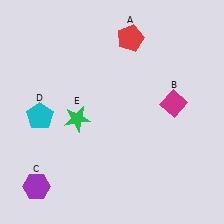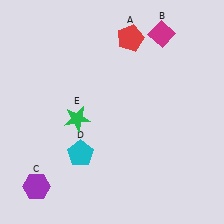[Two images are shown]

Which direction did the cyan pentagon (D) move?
The cyan pentagon (D) moved right.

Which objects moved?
The objects that moved are: the magenta diamond (B), the cyan pentagon (D).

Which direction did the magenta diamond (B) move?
The magenta diamond (B) moved up.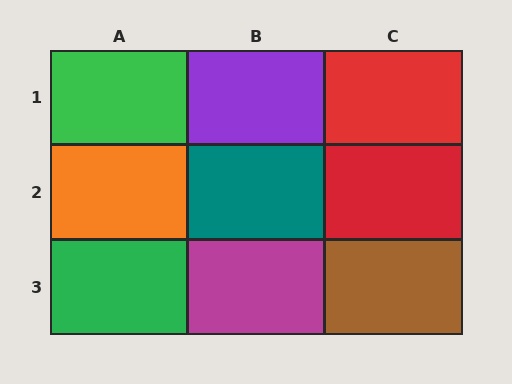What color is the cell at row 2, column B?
Teal.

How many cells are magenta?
1 cell is magenta.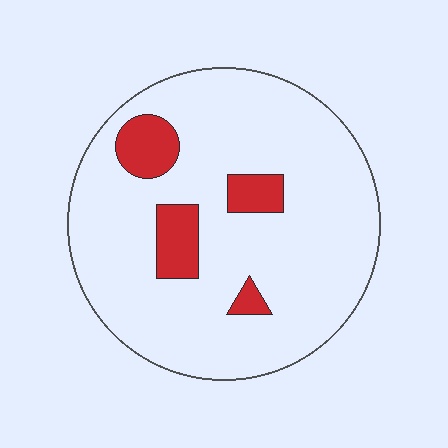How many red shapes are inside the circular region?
4.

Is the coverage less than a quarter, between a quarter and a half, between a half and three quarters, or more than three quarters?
Less than a quarter.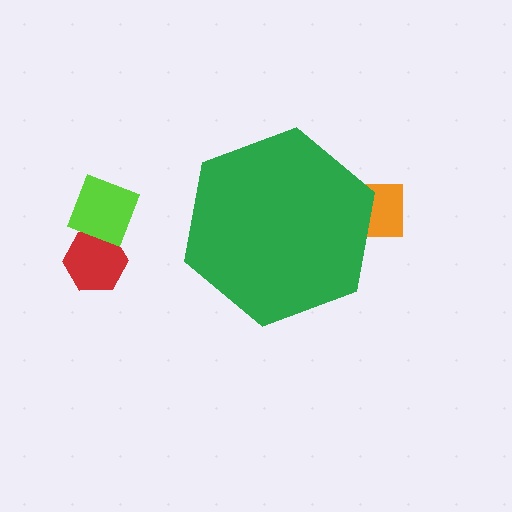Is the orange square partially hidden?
Yes, the orange square is partially hidden behind the green hexagon.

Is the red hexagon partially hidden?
No, the red hexagon is fully visible.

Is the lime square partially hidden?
No, the lime square is fully visible.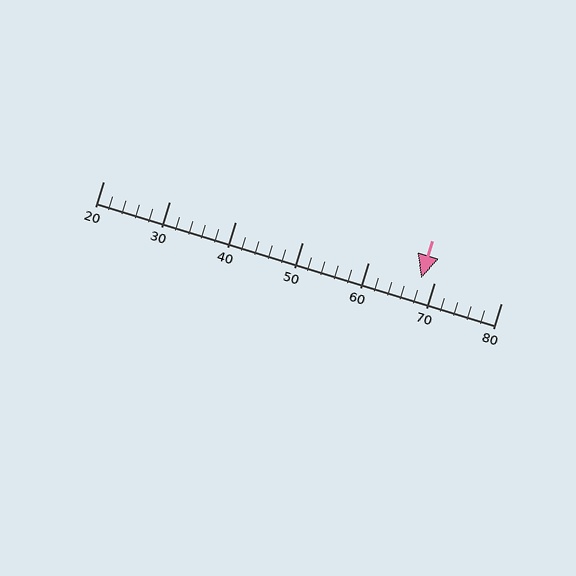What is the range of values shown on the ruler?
The ruler shows values from 20 to 80.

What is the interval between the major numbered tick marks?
The major tick marks are spaced 10 units apart.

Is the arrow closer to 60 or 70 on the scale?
The arrow is closer to 70.